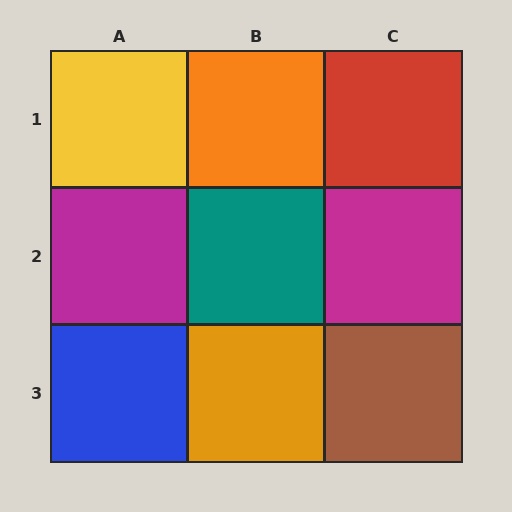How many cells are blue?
1 cell is blue.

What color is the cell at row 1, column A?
Yellow.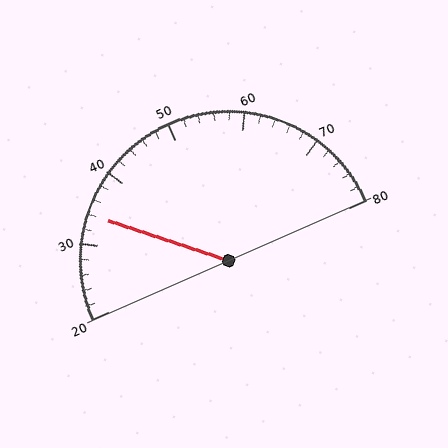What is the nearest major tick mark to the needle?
The nearest major tick mark is 30.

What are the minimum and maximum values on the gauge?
The gauge ranges from 20 to 80.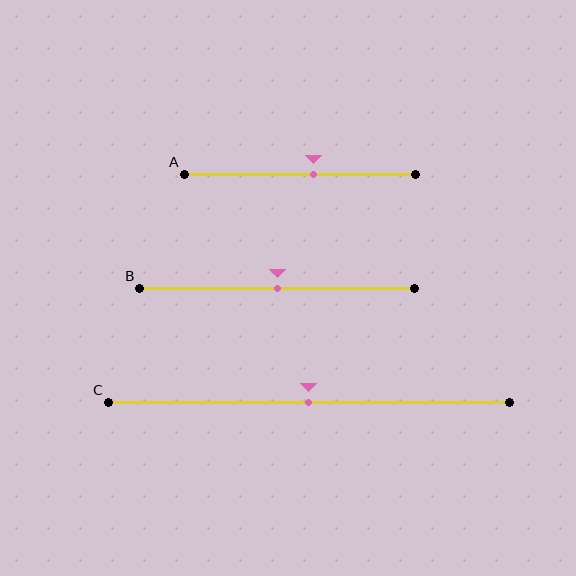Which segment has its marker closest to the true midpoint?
Segment B has its marker closest to the true midpoint.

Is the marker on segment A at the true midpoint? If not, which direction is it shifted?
No, the marker on segment A is shifted to the right by about 6% of the segment length.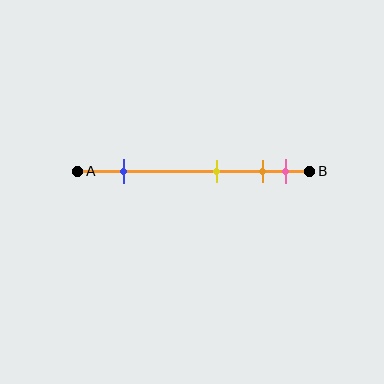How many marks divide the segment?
There are 4 marks dividing the segment.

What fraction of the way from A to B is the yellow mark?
The yellow mark is approximately 60% (0.6) of the way from A to B.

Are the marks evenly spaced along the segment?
No, the marks are not evenly spaced.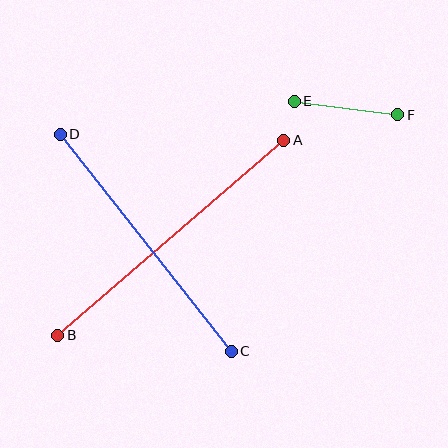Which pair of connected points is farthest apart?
Points A and B are farthest apart.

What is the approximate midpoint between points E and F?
The midpoint is at approximately (346, 108) pixels.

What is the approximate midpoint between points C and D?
The midpoint is at approximately (146, 243) pixels.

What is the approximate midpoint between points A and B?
The midpoint is at approximately (171, 238) pixels.